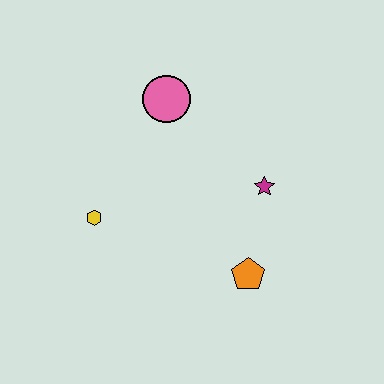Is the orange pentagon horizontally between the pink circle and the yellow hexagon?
No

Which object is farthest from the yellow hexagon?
The magenta star is farthest from the yellow hexagon.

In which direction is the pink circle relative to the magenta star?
The pink circle is to the left of the magenta star.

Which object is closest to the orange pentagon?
The magenta star is closest to the orange pentagon.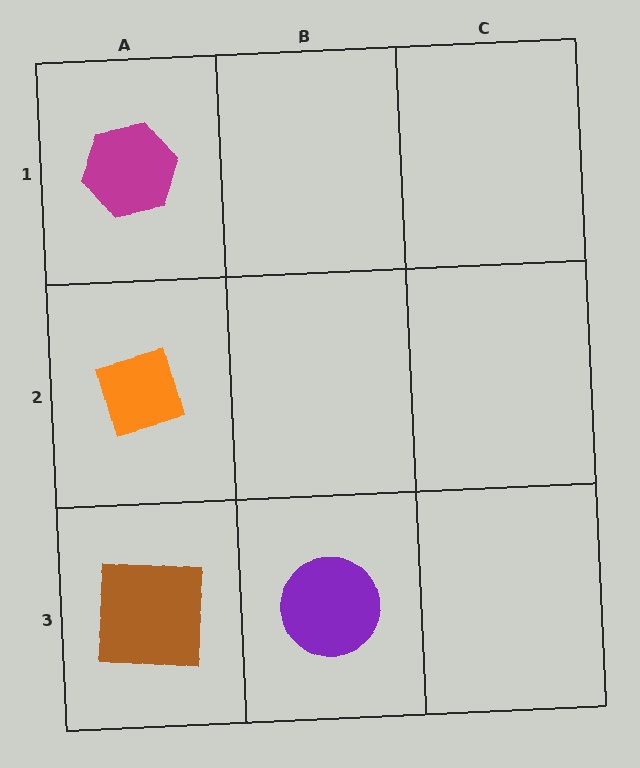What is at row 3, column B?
A purple circle.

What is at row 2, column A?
An orange diamond.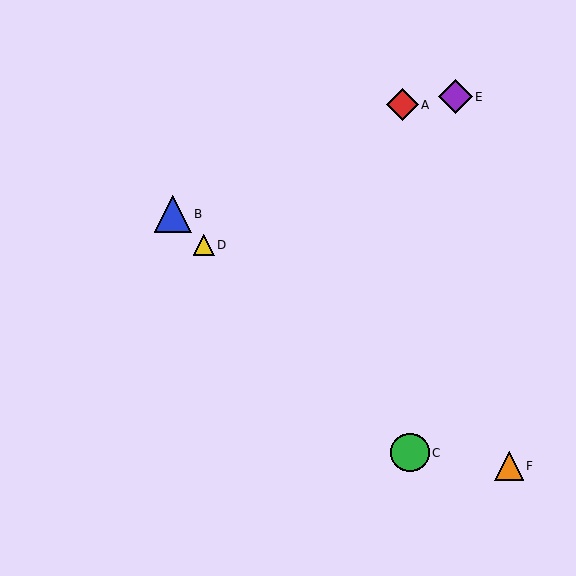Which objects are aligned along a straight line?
Objects B, C, D are aligned along a straight line.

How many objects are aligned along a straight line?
3 objects (B, C, D) are aligned along a straight line.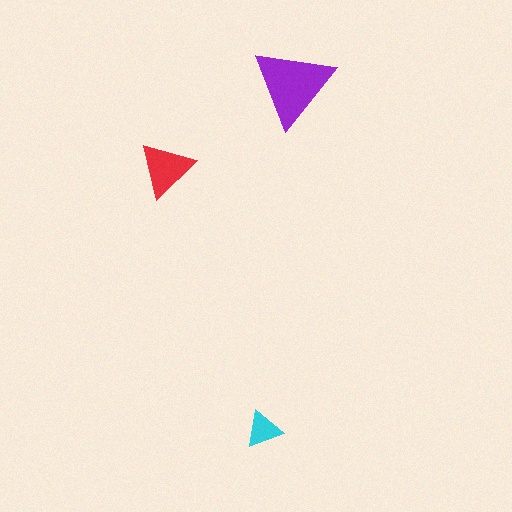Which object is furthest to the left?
The red triangle is leftmost.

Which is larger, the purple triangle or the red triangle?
The purple one.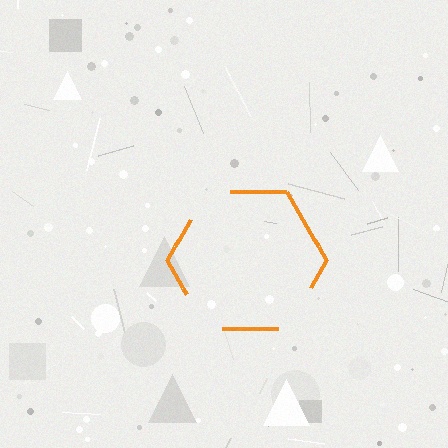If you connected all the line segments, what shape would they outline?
They would outline a hexagon.